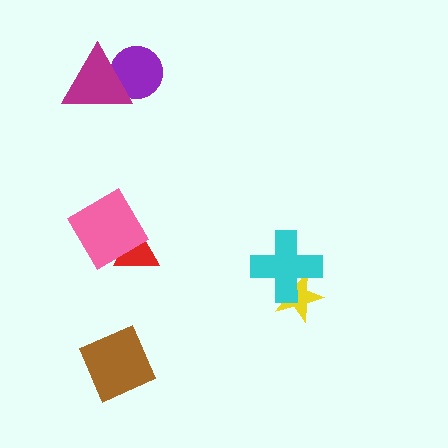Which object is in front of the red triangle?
The pink diamond is in front of the red triangle.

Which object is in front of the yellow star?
The cyan cross is in front of the yellow star.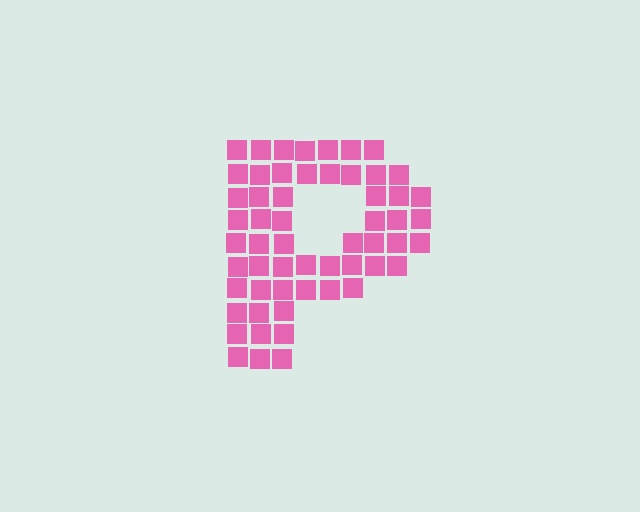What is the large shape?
The large shape is the letter P.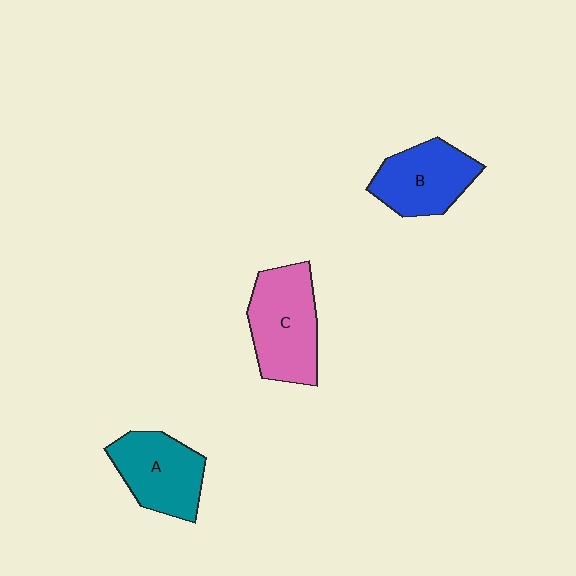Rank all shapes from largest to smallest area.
From largest to smallest: C (pink), A (teal), B (blue).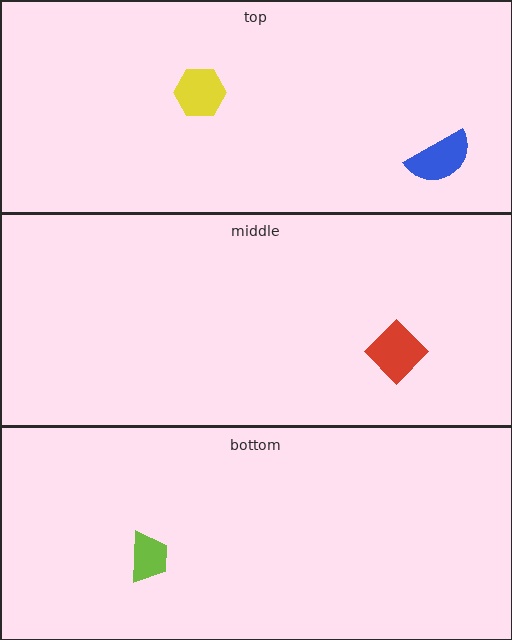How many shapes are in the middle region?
1.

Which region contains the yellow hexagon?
The top region.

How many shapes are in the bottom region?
1.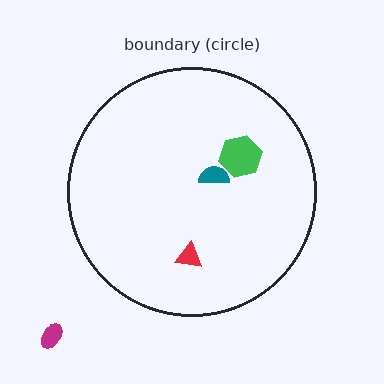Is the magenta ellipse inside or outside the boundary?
Outside.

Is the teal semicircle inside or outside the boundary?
Inside.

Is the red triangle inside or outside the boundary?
Inside.